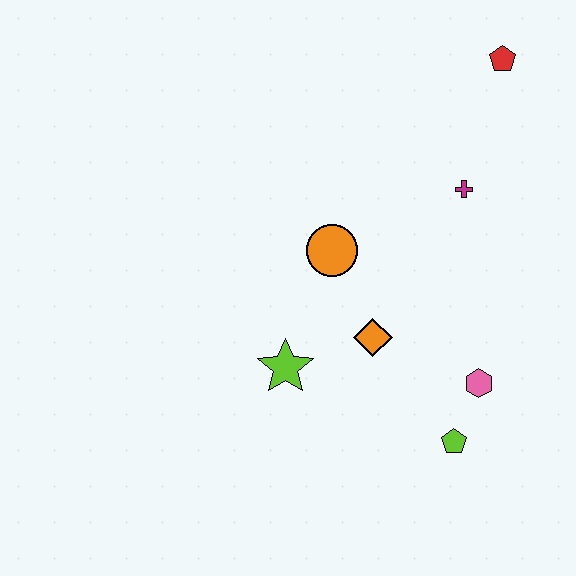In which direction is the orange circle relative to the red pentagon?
The orange circle is below the red pentagon.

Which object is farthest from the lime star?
The red pentagon is farthest from the lime star.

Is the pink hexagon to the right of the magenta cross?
Yes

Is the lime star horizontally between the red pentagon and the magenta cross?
No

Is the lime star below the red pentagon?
Yes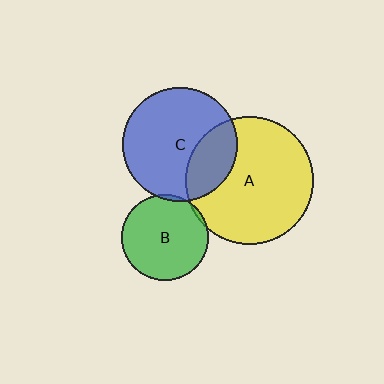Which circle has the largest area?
Circle A (yellow).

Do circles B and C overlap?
Yes.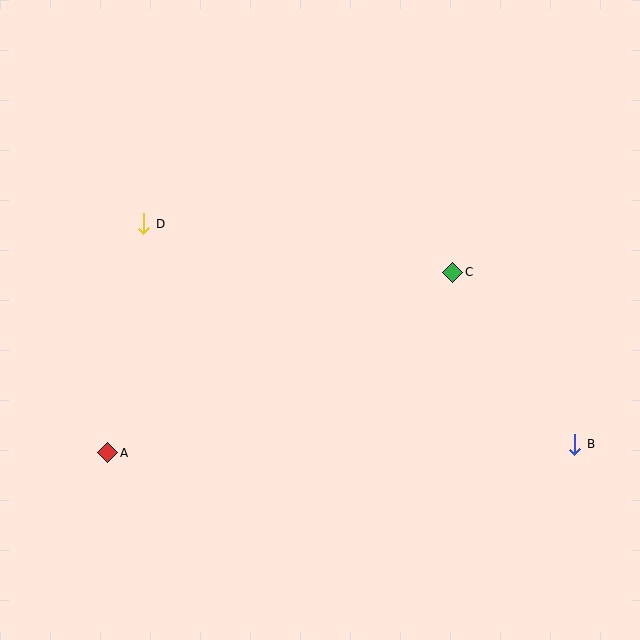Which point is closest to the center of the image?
Point C at (453, 272) is closest to the center.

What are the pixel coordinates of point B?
Point B is at (575, 444).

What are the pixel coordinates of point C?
Point C is at (453, 272).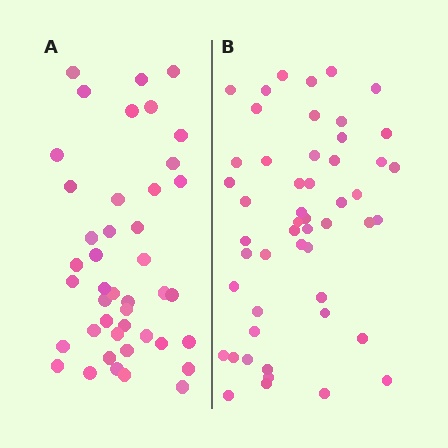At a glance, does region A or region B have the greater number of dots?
Region B (the right region) has more dots.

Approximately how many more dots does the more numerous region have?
Region B has roughly 8 or so more dots than region A.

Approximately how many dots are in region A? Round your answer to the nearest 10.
About 40 dots. (The exact count is 43, which rounds to 40.)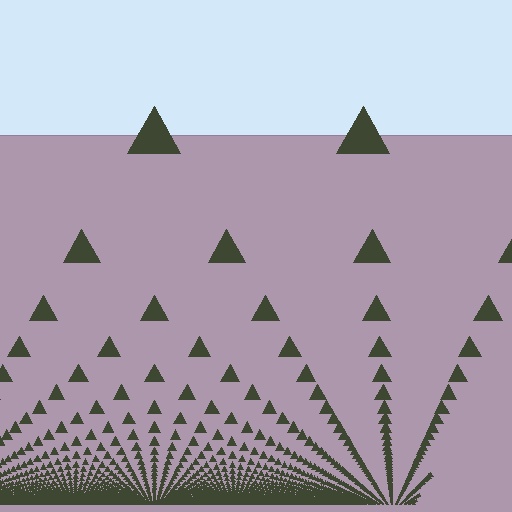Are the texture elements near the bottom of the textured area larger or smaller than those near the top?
Smaller. The gradient is inverted — elements near the bottom are smaller and denser.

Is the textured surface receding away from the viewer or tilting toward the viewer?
The surface appears to tilt toward the viewer. Texture elements get larger and sparser toward the top.